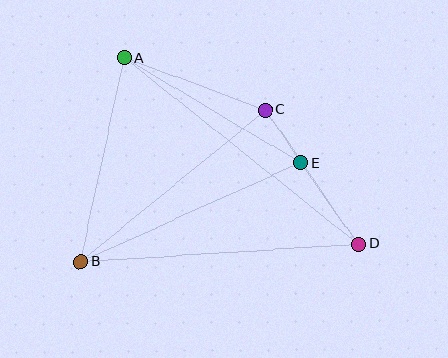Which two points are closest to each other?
Points C and E are closest to each other.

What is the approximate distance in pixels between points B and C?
The distance between B and C is approximately 240 pixels.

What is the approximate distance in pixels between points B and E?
The distance between B and E is approximately 241 pixels.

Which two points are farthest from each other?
Points A and D are farthest from each other.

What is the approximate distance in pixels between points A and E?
The distance between A and E is approximately 206 pixels.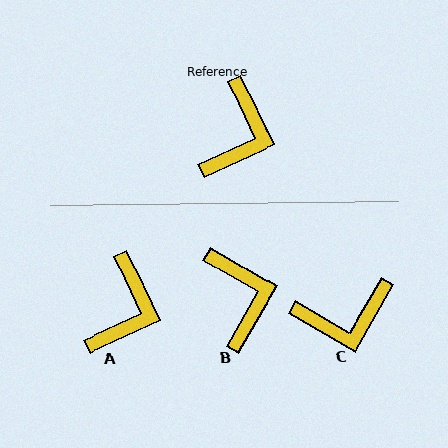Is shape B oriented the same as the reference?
No, it is off by about 35 degrees.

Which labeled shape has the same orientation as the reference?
A.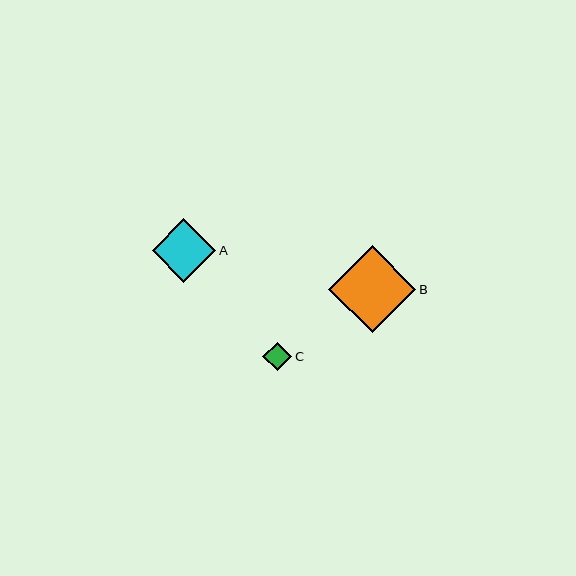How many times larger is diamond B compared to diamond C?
Diamond B is approximately 3.1 times the size of diamond C.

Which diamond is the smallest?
Diamond C is the smallest with a size of approximately 29 pixels.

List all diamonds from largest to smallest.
From largest to smallest: B, A, C.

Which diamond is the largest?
Diamond B is the largest with a size of approximately 87 pixels.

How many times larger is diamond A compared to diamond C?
Diamond A is approximately 2.2 times the size of diamond C.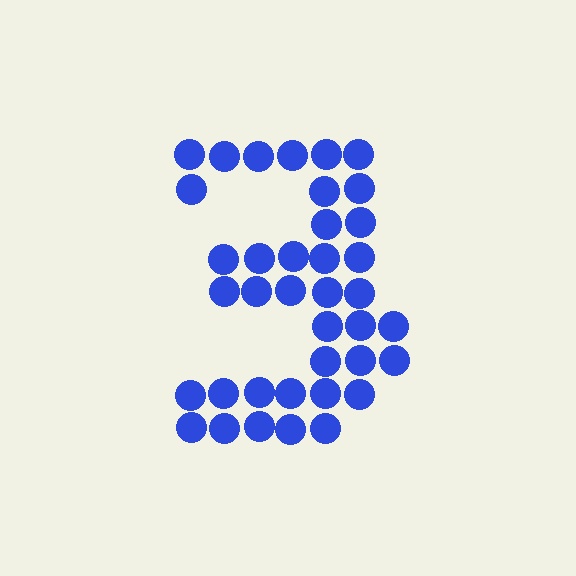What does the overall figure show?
The overall figure shows the digit 3.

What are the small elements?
The small elements are circles.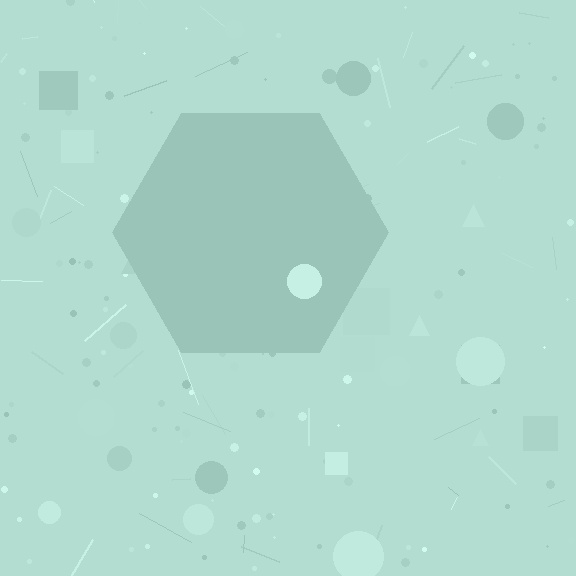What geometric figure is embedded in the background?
A hexagon is embedded in the background.